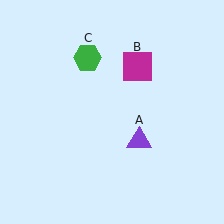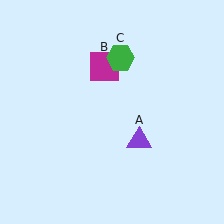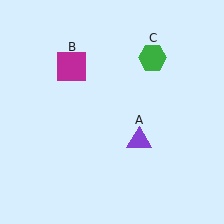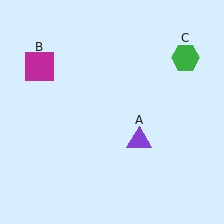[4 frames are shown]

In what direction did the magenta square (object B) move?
The magenta square (object B) moved left.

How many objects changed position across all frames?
2 objects changed position: magenta square (object B), green hexagon (object C).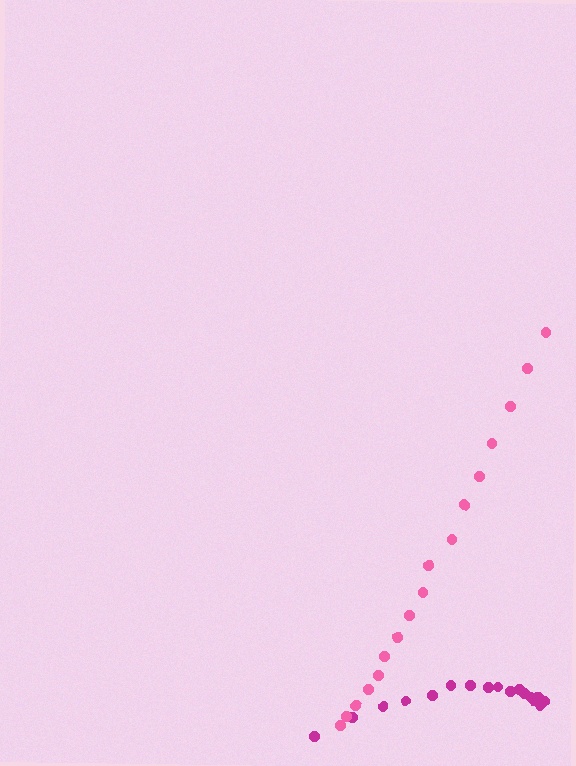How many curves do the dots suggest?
There are 2 distinct paths.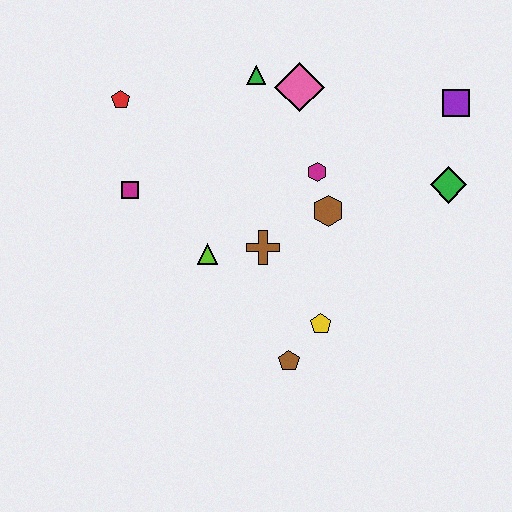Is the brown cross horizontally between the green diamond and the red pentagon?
Yes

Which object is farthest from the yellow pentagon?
The red pentagon is farthest from the yellow pentagon.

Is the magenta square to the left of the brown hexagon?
Yes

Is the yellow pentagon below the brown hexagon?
Yes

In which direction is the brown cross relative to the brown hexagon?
The brown cross is to the left of the brown hexagon.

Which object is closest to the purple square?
The green diamond is closest to the purple square.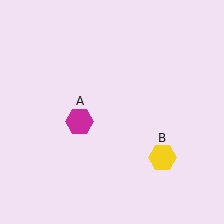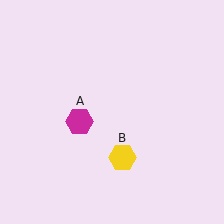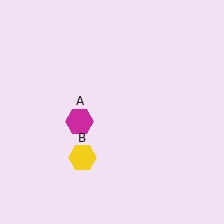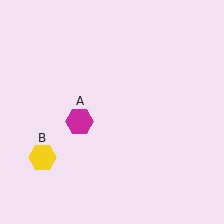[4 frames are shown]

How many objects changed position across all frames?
1 object changed position: yellow hexagon (object B).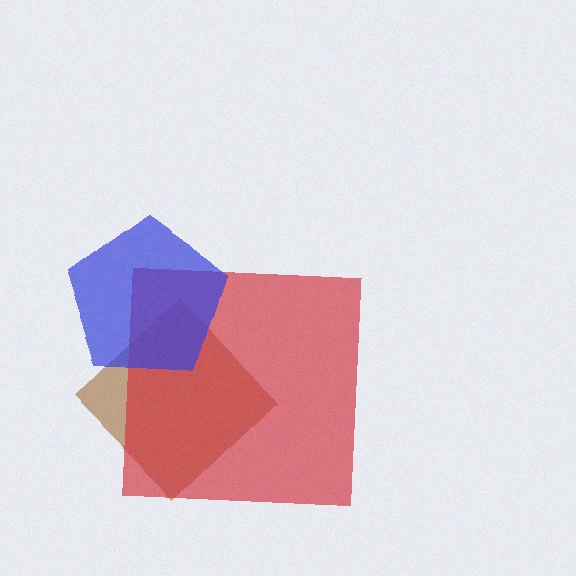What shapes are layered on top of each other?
The layered shapes are: a brown diamond, a red square, a blue pentagon.